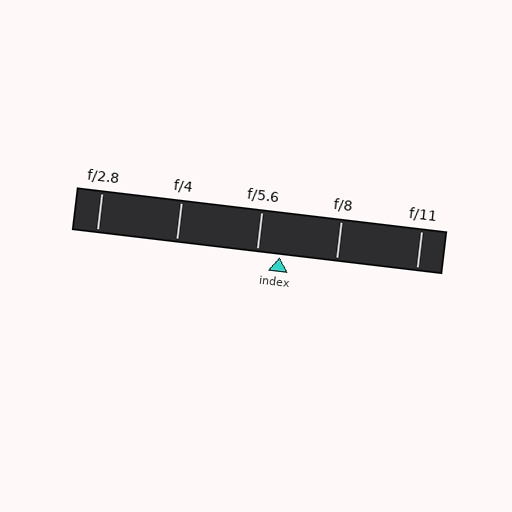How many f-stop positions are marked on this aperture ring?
There are 5 f-stop positions marked.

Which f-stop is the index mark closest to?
The index mark is closest to f/5.6.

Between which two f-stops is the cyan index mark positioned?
The index mark is between f/5.6 and f/8.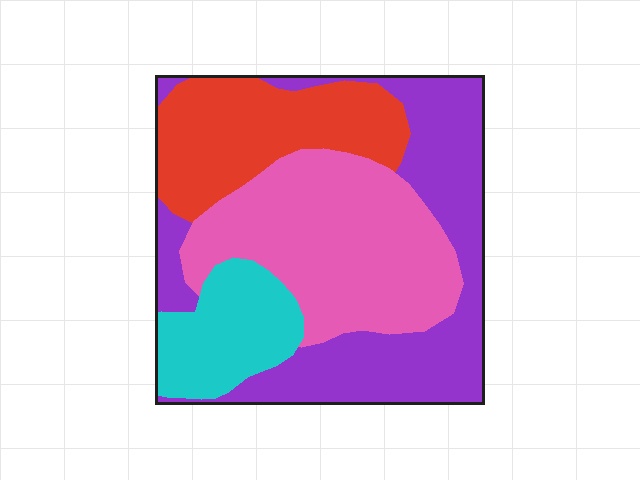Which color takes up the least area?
Cyan, at roughly 15%.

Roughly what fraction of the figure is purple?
Purple takes up about one third (1/3) of the figure.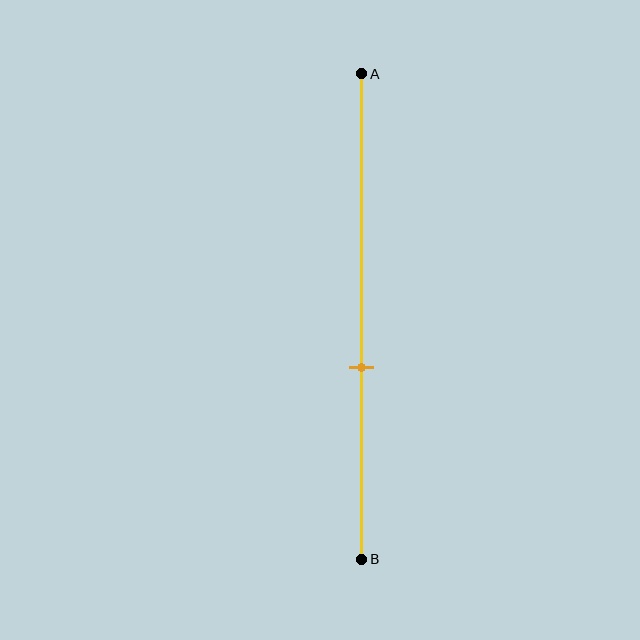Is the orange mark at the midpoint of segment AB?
No, the mark is at about 60% from A, not at the 50% midpoint.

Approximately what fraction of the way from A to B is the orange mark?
The orange mark is approximately 60% of the way from A to B.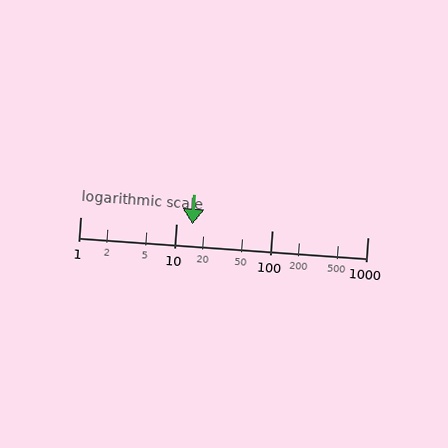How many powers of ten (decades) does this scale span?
The scale spans 3 decades, from 1 to 1000.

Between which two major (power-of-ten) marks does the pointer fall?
The pointer is between 10 and 100.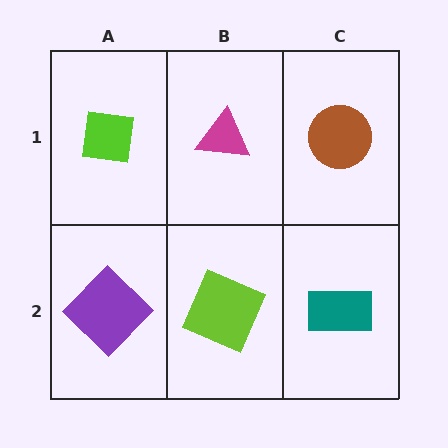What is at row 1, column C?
A brown circle.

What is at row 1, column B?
A magenta triangle.